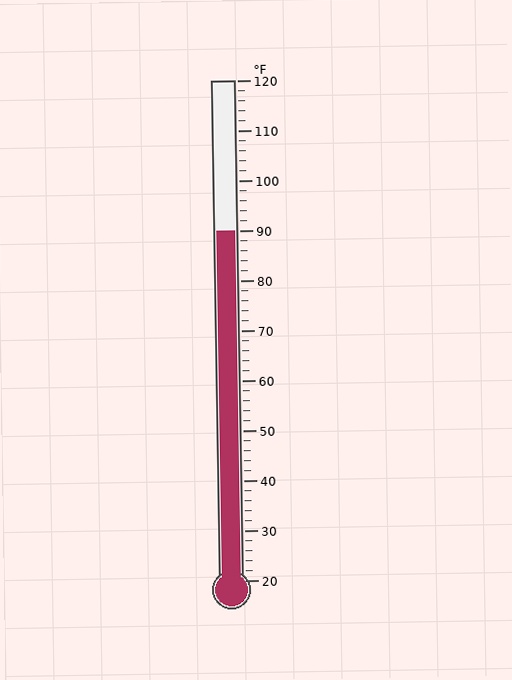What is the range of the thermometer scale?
The thermometer scale ranges from 20°F to 120°F.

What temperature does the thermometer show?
The thermometer shows approximately 90°F.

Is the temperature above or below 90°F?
The temperature is at 90°F.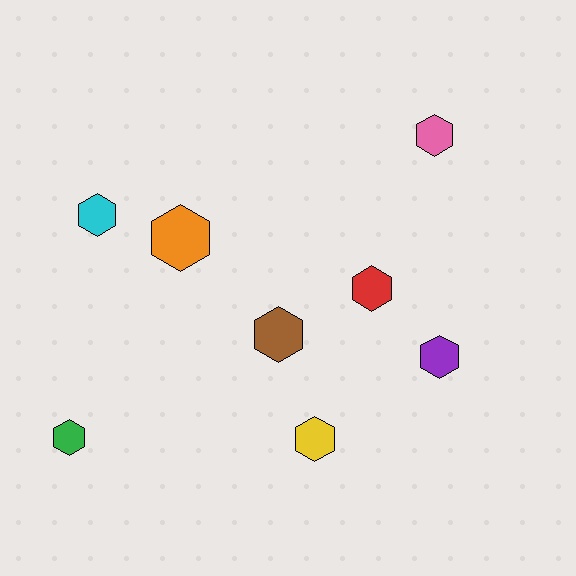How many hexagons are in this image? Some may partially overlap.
There are 8 hexagons.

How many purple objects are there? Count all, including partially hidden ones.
There is 1 purple object.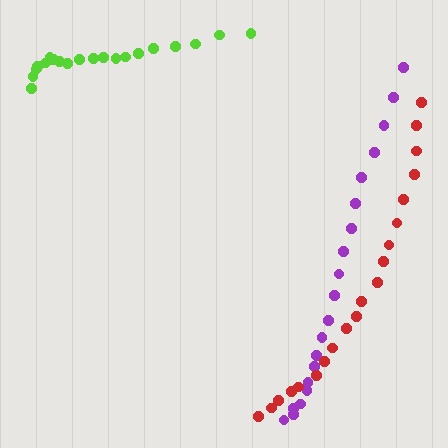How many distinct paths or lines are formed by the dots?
There are 3 distinct paths.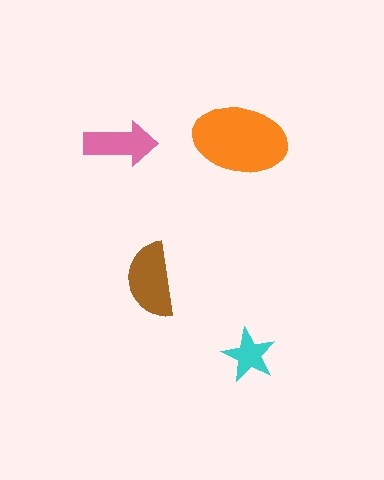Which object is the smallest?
The cyan star.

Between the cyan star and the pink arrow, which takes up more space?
The pink arrow.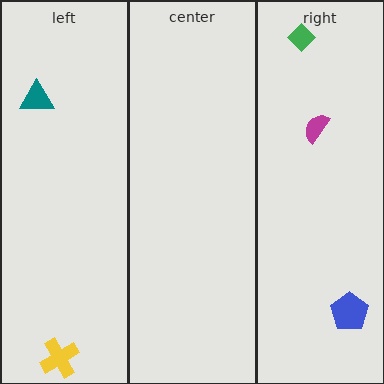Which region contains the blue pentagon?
The right region.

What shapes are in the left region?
The yellow cross, the teal triangle.